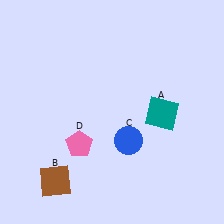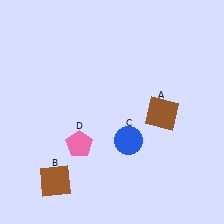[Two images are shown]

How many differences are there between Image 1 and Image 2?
There is 1 difference between the two images.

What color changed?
The square (A) changed from teal in Image 1 to brown in Image 2.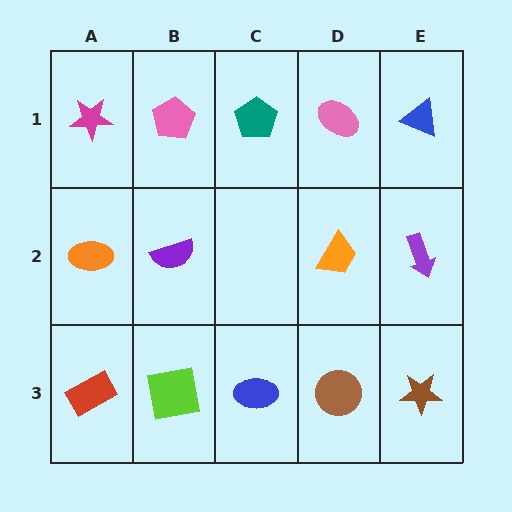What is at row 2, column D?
An orange trapezoid.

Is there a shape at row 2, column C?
No, that cell is empty.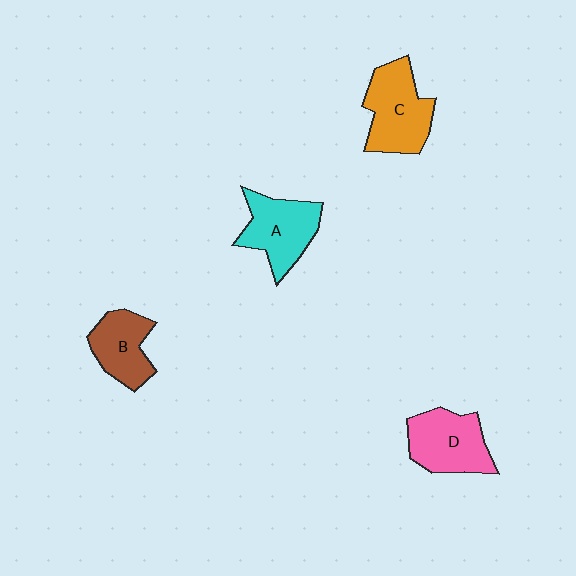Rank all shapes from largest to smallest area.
From largest to smallest: C (orange), D (pink), A (cyan), B (brown).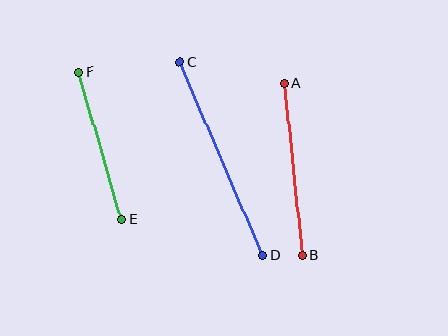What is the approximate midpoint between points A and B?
The midpoint is at approximately (293, 170) pixels.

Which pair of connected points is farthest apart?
Points C and D are farthest apart.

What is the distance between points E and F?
The distance is approximately 154 pixels.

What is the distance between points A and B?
The distance is approximately 173 pixels.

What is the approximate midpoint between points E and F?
The midpoint is at approximately (100, 146) pixels.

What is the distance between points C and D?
The distance is approximately 210 pixels.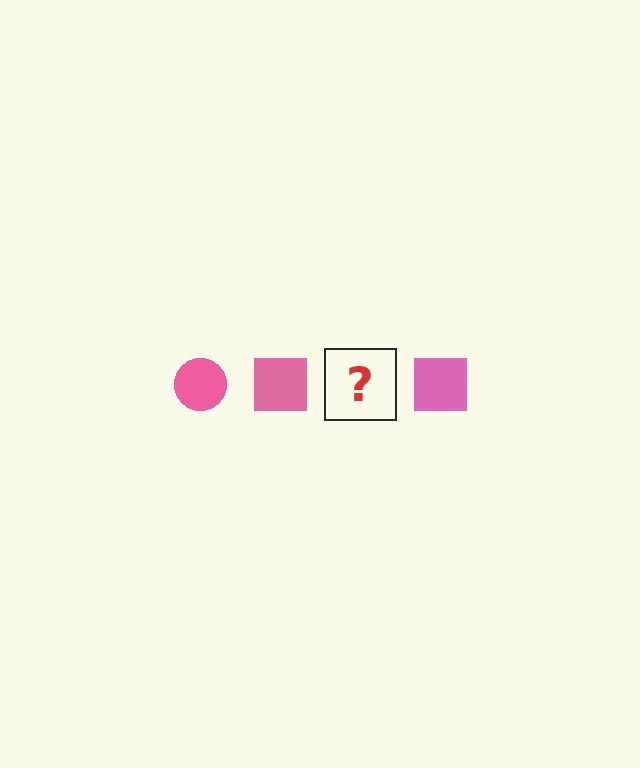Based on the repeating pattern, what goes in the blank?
The blank should be a pink circle.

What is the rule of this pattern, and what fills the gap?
The rule is that the pattern cycles through circle, square shapes in pink. The gap should be filled with a pink circle.